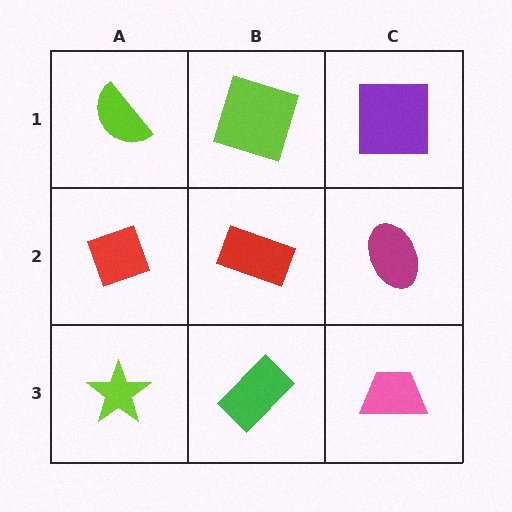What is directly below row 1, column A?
A red diamond.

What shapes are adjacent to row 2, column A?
A lime semicircle (row 1, column A), a lime star (row 3, column A), a red rectangle (row 2, column B).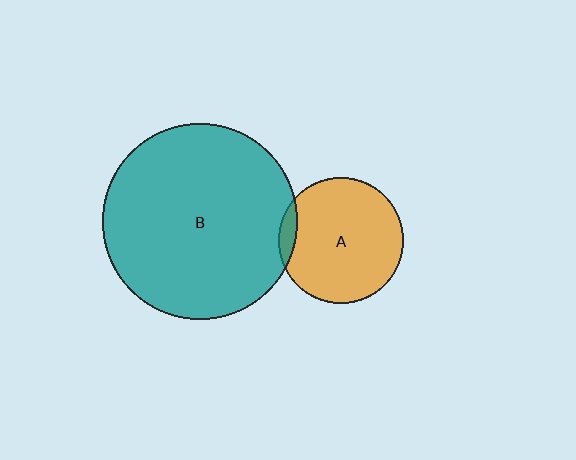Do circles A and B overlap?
Yes.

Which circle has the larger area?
Circle B (teal).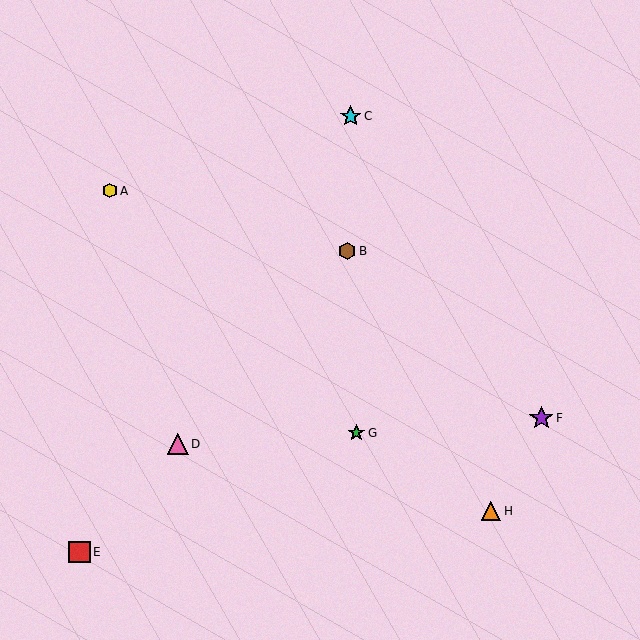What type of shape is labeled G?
Shape G is a green star.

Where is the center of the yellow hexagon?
The center of the yellow hexagon is at (110, 191).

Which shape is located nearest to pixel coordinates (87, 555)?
The red square (labeled E) at (80, 552) is nearest to that location.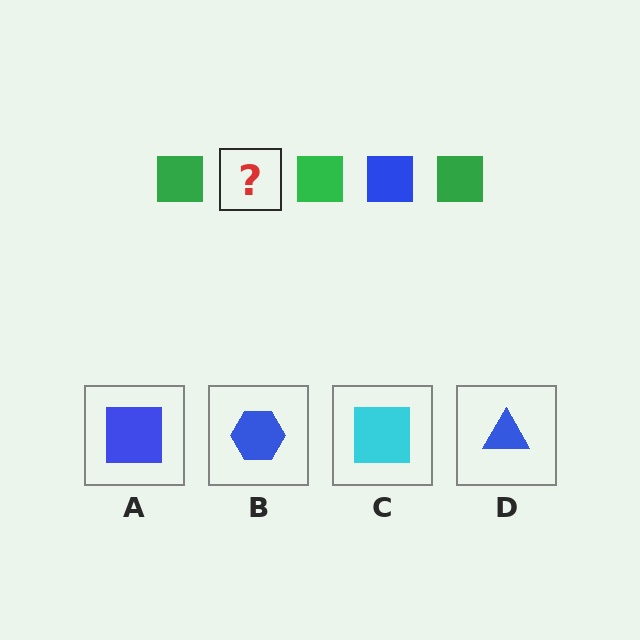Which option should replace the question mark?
Option A.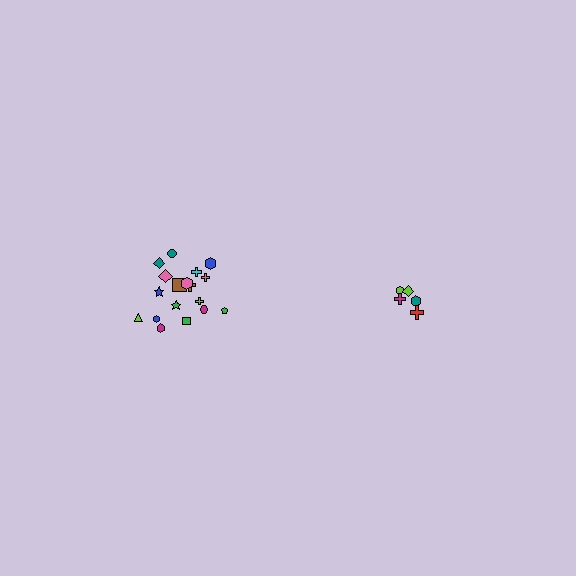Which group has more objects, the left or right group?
The left group.